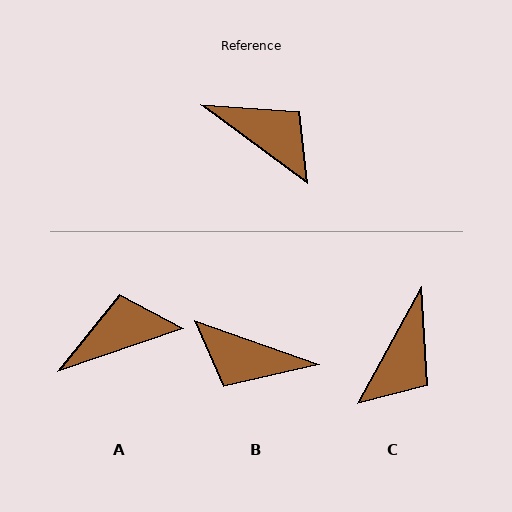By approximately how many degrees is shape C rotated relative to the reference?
Approximately 82 degrees clockwise.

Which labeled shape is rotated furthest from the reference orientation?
B, about 163 degrees away.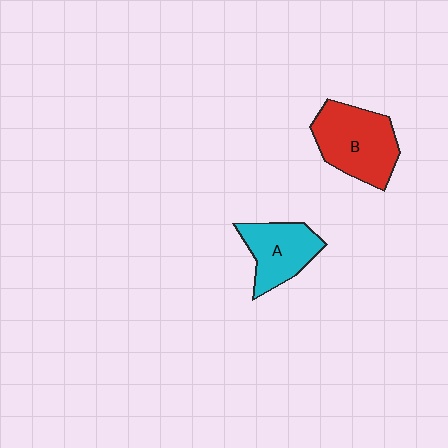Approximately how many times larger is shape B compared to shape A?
Approximately 1.3 times.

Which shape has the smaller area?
Shape A (cyan).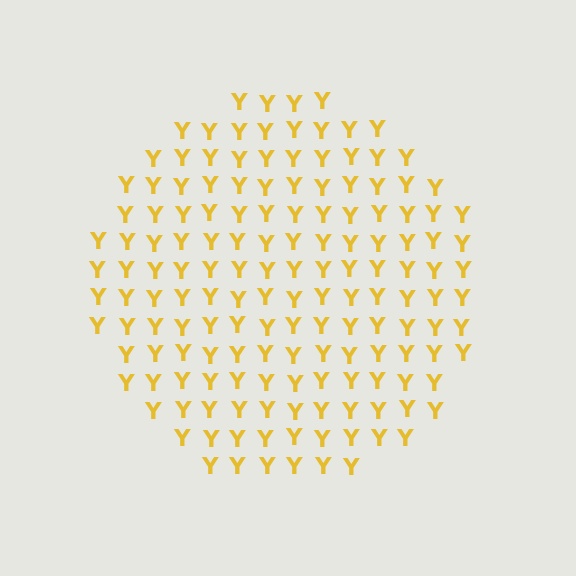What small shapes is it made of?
It is made of small letter Y's.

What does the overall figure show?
The overall figure shows a circle.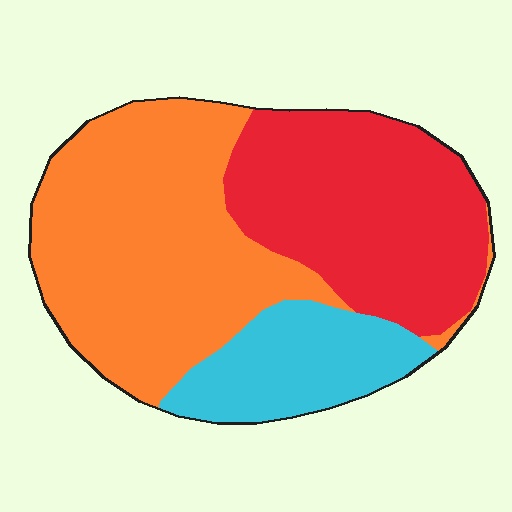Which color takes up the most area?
Orange, at roughly 45%.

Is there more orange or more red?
Orange.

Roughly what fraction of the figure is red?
Red takes up about three eighths (3/8) of the figure.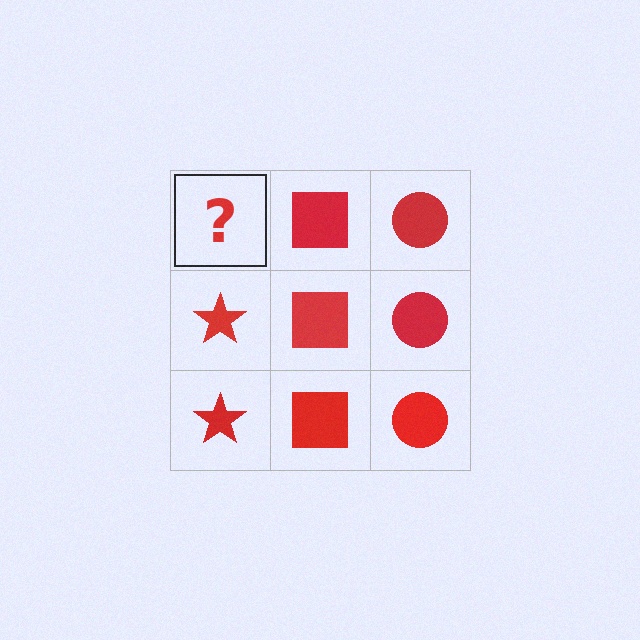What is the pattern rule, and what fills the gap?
The rule is that each column has a consistent shape. The gap should be filled with a red star.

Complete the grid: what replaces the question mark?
The question mark should be replaced with a red star.